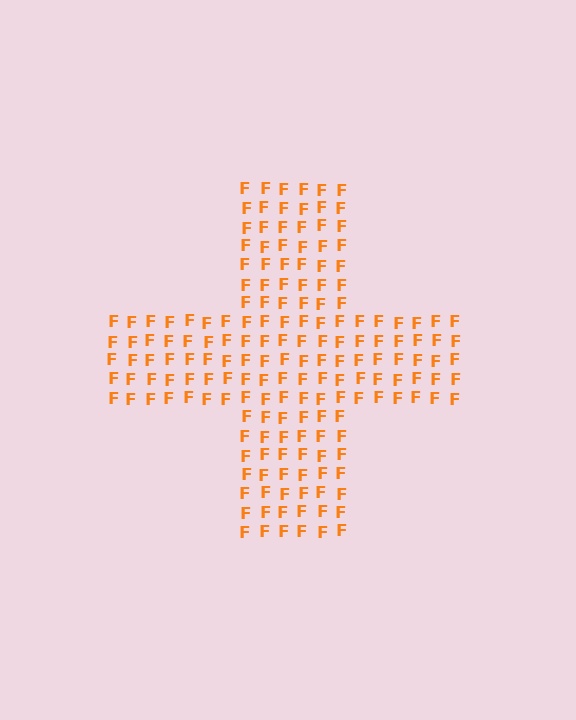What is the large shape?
The large shape is a cross.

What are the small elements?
The small elements are letter F's.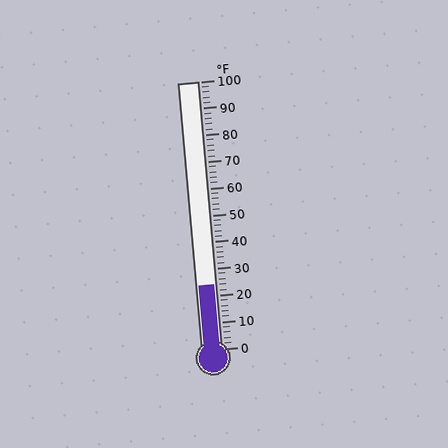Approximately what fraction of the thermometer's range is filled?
The thermometer is filled to approximately 25% of its range.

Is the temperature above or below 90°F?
The temperature is below 90°F.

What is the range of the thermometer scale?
The thermometer scale ranges from 0°F to 100°F.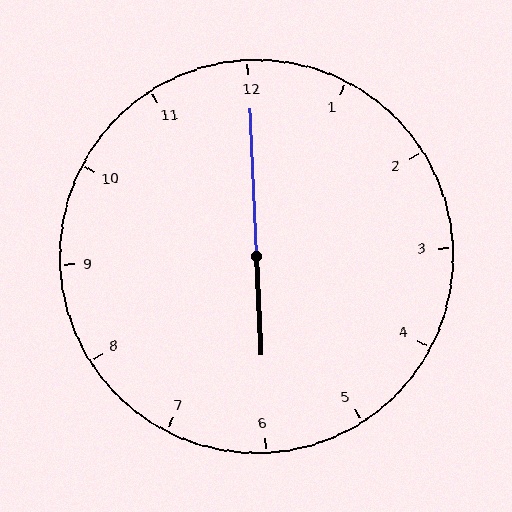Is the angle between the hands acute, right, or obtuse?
It is obtuse.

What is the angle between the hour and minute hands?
Approximately 180 degrees.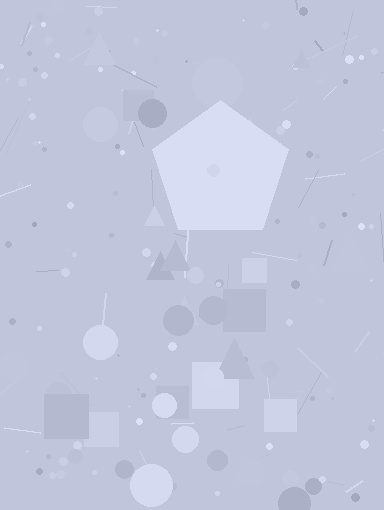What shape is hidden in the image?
A pentagon is hidden in the image.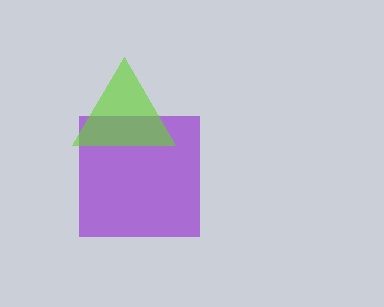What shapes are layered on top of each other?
The layered shapes are: a purple square, a lime triangle.